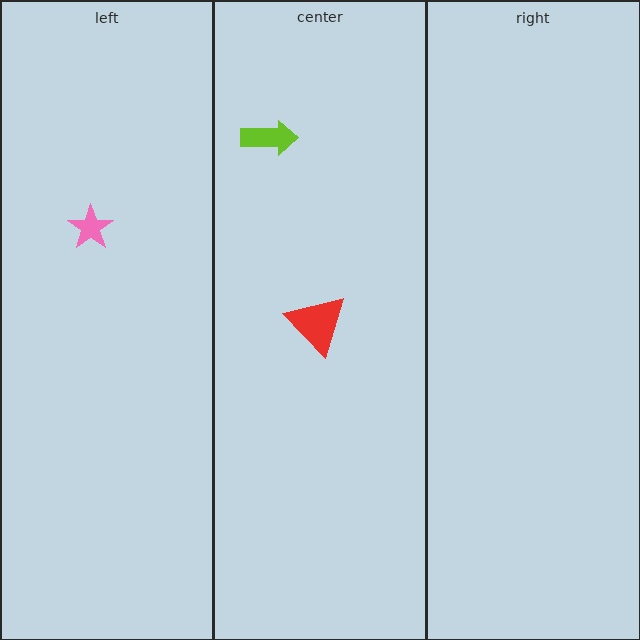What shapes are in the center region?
The lime arrow, the red triangle.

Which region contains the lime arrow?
The center region.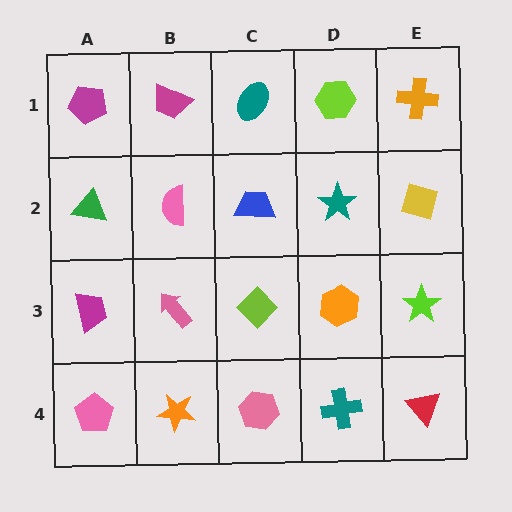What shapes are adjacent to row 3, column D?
A teal star (row 2, column D), a teal cross (row 4, column D), a lime diamond (row 3, column C), a lime star (row 3, column E).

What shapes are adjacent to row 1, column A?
A green triangle (row 2, column A), a magenta trapezoid (row 1, column B).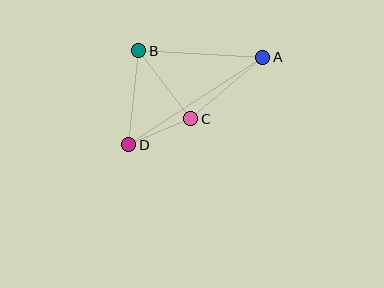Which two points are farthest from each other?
Points A and D are farthest from each other.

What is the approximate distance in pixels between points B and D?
The distance between B and D is approximately 94 pixels.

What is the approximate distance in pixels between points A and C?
The distance between A and C is approximately 95 pixels.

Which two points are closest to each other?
Points C and D are closest to each other.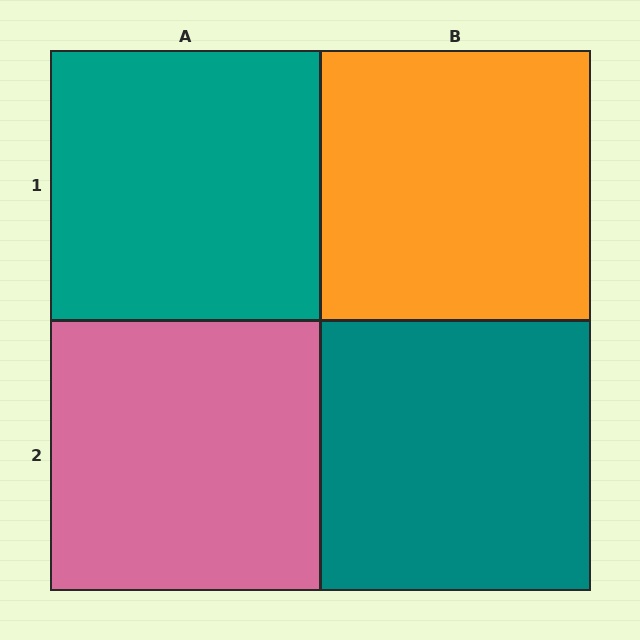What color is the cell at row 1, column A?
Teal.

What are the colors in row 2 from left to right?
Pink, teal.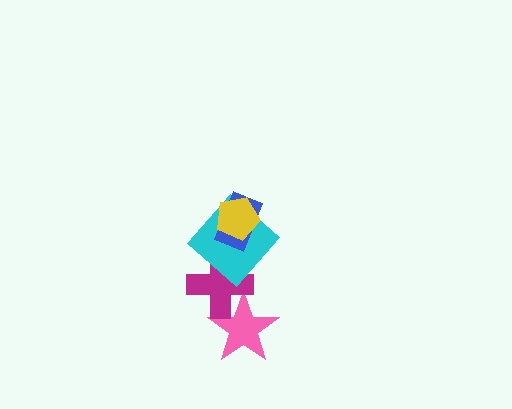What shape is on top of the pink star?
The magenta cross is on top of the pink star.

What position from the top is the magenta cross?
The magenta cross is 4th from the top.